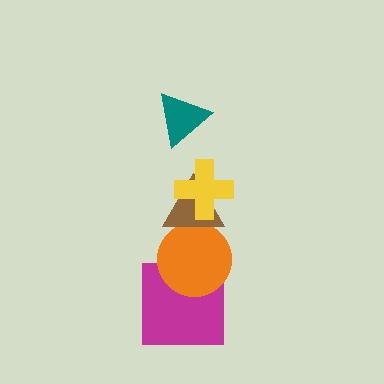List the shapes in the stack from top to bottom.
From top to bottom: the teal triangle, the yellow cross, the brown triangle, the orange circle, the magenta square.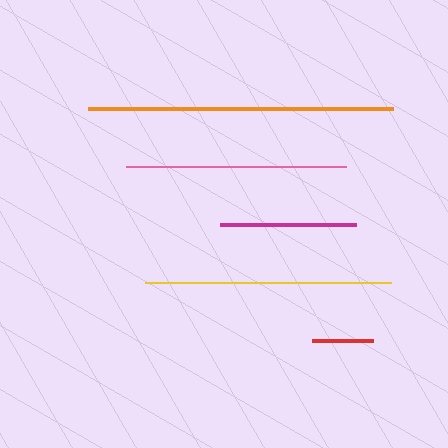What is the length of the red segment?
The red segment is approximately 61 pixels long.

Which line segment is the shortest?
The red line is the shortest at approximately 61 pixels.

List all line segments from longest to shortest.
From longest to shortest: orange, yellow, pink, magenta, red.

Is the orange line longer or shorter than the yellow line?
The orange line is longer than the yellow line.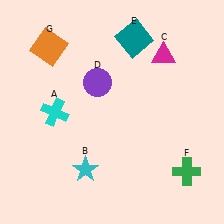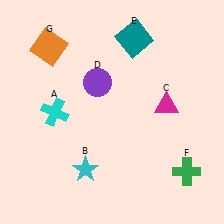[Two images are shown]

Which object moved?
The magenta triangle (C) moved down.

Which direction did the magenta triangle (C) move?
The magenta triangle (C) moved down.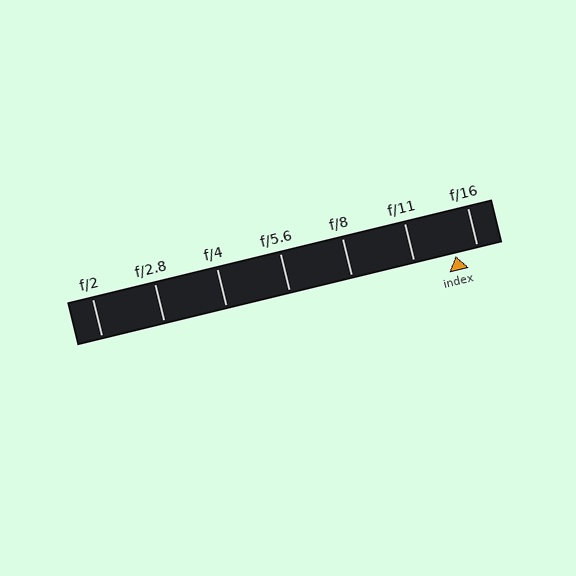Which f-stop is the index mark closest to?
The index mark is closest to f/16.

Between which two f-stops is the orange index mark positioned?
The index mark is between f/11 and f/16.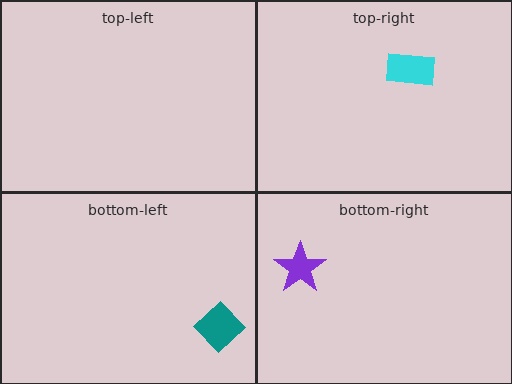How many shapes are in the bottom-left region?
1.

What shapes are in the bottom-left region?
The teal diamond.